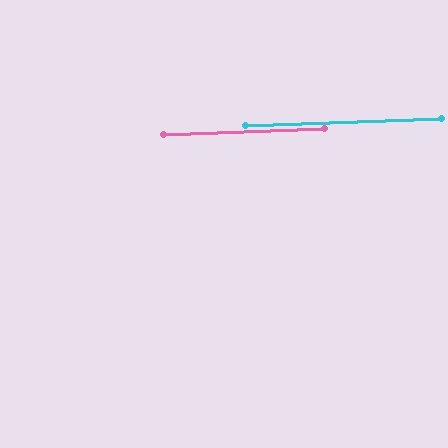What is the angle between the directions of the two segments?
Approximately 0 degrees.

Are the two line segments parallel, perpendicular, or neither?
Parallel — their directions differ by only 0.2°.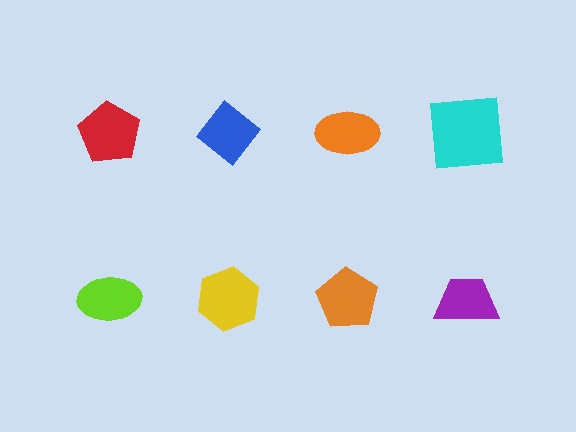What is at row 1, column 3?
An orange ellipse.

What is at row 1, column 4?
A cyan square.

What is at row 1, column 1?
A red pentagon.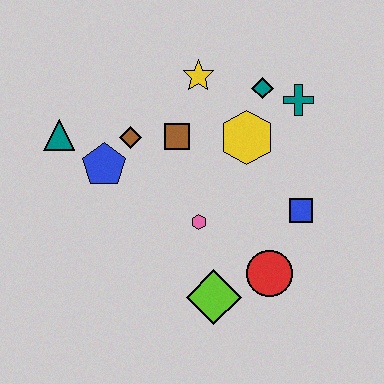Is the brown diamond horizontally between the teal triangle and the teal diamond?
Yes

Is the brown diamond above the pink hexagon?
Yes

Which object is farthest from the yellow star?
The lime diamond is farthest from the yellow star.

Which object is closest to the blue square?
The red circle is closest to the blue square.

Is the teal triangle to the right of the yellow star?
No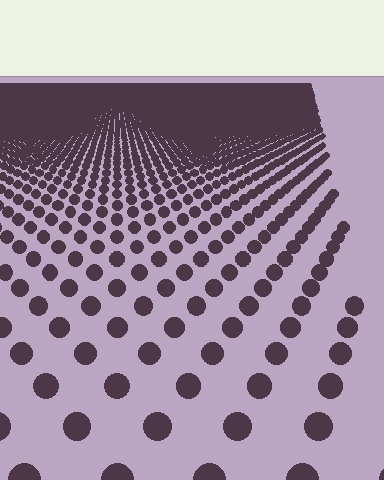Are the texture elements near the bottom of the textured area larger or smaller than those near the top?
Larger. Near the bottom, elements are closer to the viewer and appear at a bigger on-screen size.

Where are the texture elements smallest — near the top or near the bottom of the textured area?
Near the top.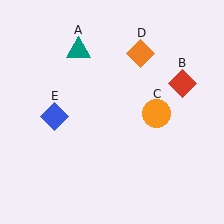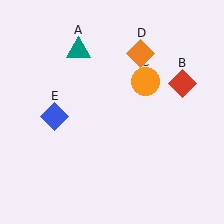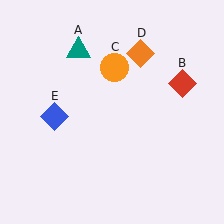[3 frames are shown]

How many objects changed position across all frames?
1 object changed position: orange circle (object C).